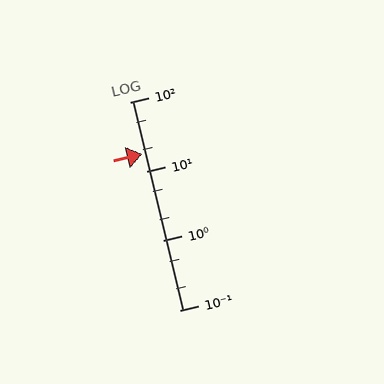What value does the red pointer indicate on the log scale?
The pointer indicates approximately 18.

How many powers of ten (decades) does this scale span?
The scale spans 3 decades, from 0.1 to 100.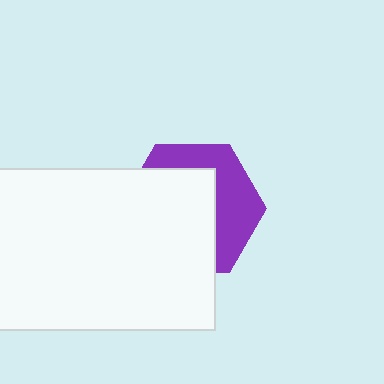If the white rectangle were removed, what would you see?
You would see the complete purple hexagon.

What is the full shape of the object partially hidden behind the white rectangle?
The partially hidden object is a purple hexagon.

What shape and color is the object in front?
The object in front is a white rectangle.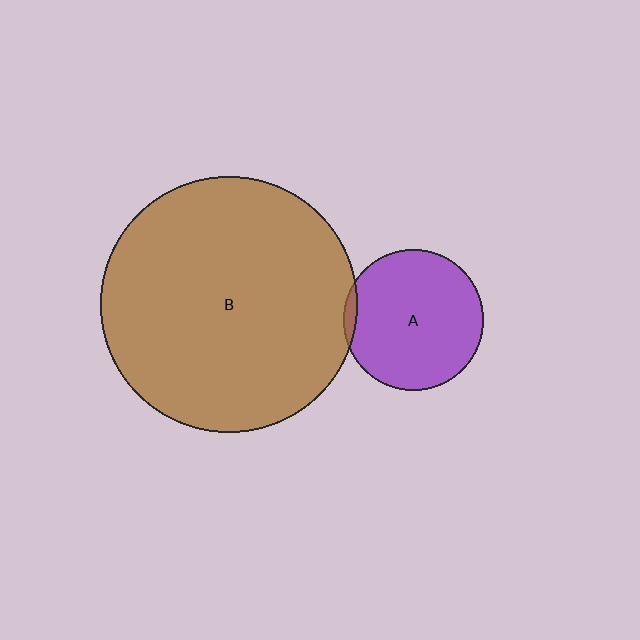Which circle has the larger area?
Circle B (brown).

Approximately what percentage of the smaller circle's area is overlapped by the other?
Approximately 5%.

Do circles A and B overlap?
Yes.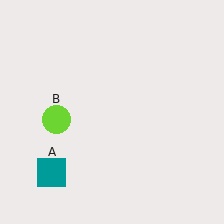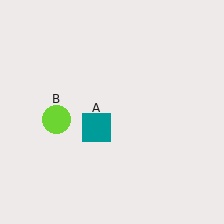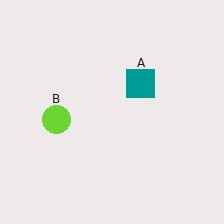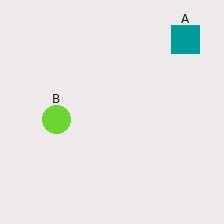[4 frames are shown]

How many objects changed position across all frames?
1 object changed position: teal square (object A).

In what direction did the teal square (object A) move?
The teal square (object A) moved up and to the right.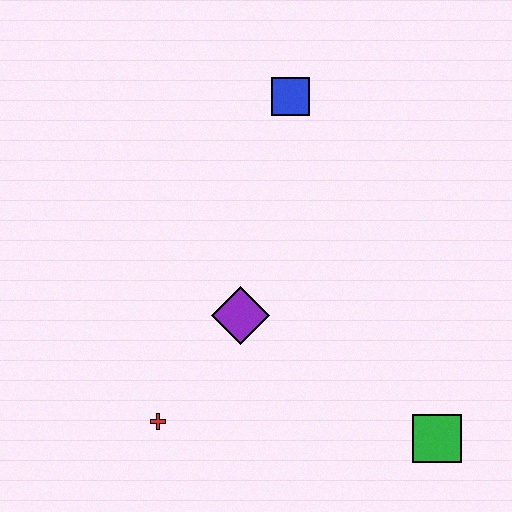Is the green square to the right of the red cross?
Yes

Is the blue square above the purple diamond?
Yes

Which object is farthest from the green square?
The blue square is farthest from the green square.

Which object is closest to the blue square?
The purple diamond is closest to the blue square.